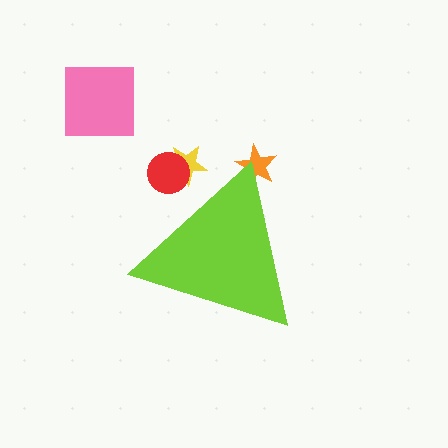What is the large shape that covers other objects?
A lime triangle.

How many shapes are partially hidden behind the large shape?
3 shapes are partially hidden.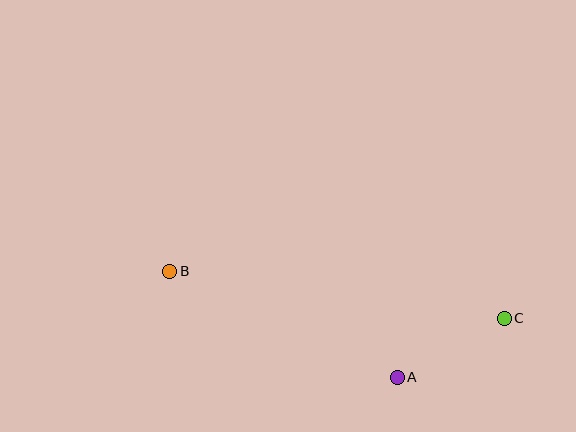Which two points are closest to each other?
Points A and C are closest to each other.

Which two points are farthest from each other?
Points B and C are farthest from each other.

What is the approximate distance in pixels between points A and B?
The distance between A and B is approximately 251 pixels.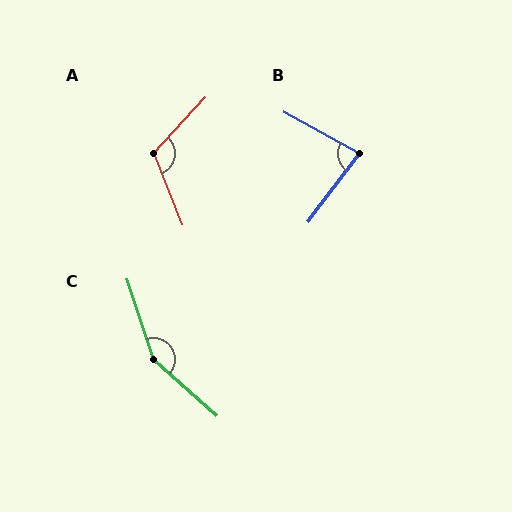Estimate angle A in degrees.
Approximately 116 degrees.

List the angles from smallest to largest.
B (82°), A (116°), C (150°).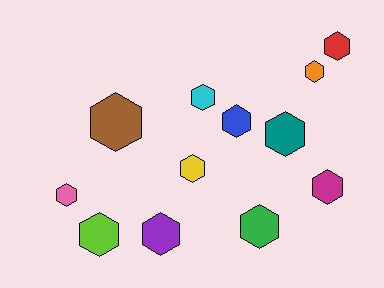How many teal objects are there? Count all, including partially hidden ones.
There is 1 teal object.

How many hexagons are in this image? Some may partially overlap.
There are 12 hexagons.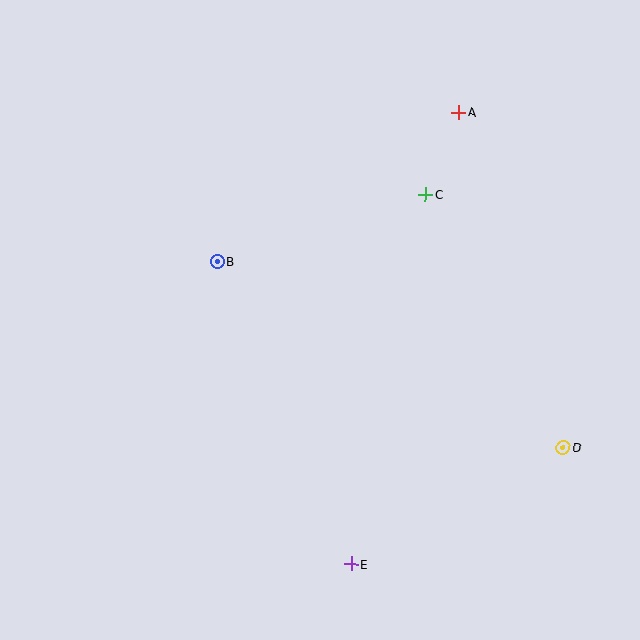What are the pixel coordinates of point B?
Point B is at (217, 261).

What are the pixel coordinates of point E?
Point E is at (351, 564).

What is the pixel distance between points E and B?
The distance between E and B is 331 pixels.